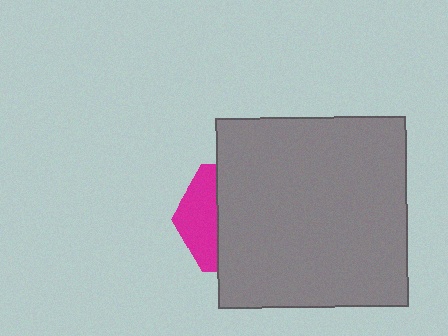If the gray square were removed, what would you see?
You would see the complete magenta hexagon.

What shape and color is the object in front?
The object in front is a gray square.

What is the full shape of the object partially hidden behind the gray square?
The partially hidden object is a magenta hexagon.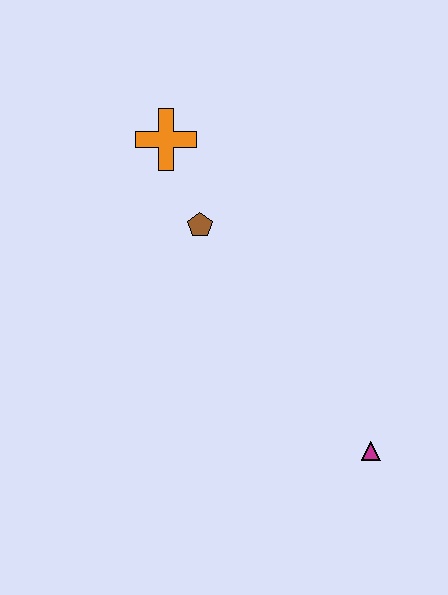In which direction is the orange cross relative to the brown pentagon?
The orange cross is above the brown pentagon.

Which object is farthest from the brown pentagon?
The magenta triangle is farthest from the brown pentagon.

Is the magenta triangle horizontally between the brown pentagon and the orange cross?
No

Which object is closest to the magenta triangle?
The brown pentagon is closest to the magenta triangle.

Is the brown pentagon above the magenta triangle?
Yes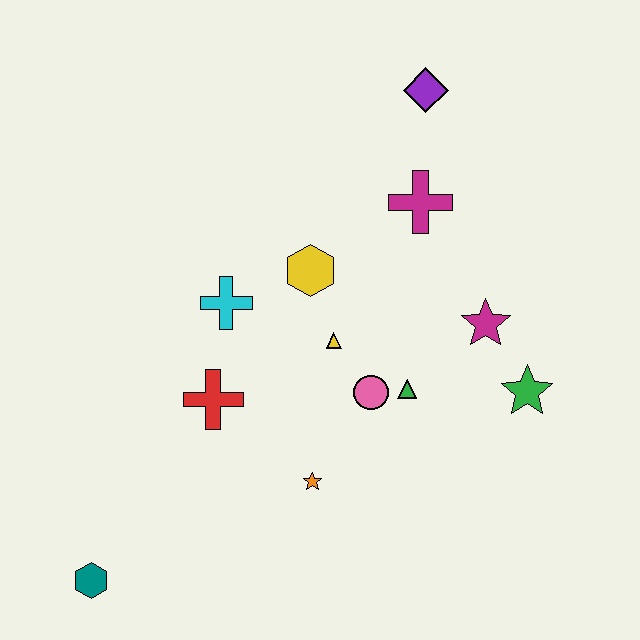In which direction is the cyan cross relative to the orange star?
The cyan cross is above the orange star.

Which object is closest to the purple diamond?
The magenta cross is closest to the purple diamond.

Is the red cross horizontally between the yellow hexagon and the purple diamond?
No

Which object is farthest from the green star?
The teal hexagon is farthest from the green star.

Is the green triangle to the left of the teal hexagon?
No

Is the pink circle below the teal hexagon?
No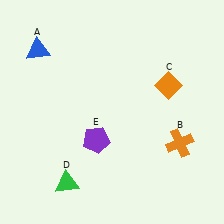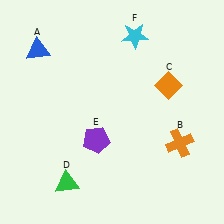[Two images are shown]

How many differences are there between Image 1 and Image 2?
There is 1 difference between the two images.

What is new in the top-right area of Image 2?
A cyan star (F) was added in the top-right area of Image 2.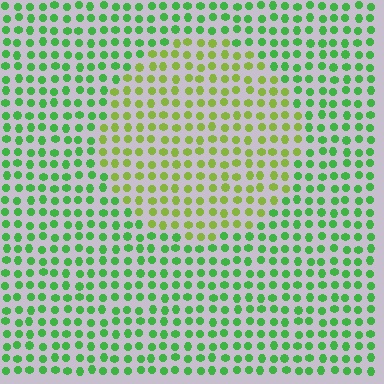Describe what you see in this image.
The image is filled with small green elements in a uniform arrangement. A circle-shaped region is visible where the elements are tinted to a slightly different hue, forming a subtle color boundary.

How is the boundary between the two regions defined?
The boundary is defined purely by a slight shift in hue (about 38 degrees). Spacing, size, and orientation are identical on both sides.